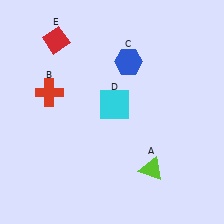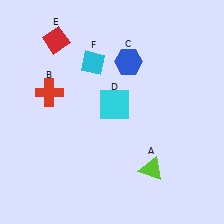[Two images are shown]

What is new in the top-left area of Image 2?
A cyan diamond (F) was added in the top-left area of Image 2.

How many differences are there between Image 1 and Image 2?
There is 1 difference between the two images.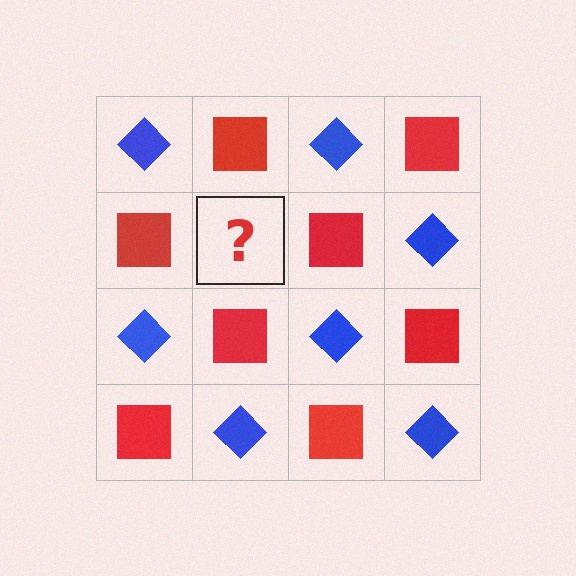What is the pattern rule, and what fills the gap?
The rule is that it alternates blue diamond and red square in a checkerboard pattern. The gap should be filled with a blue diamond.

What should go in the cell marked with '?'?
The missing cell should contain a blue diamond.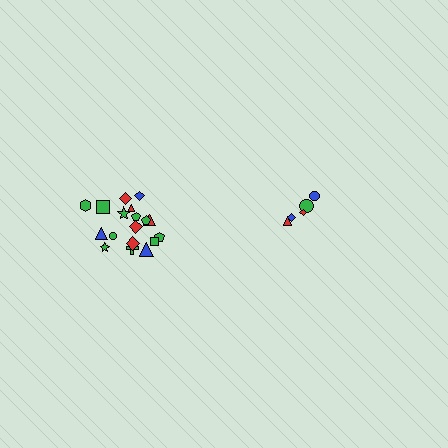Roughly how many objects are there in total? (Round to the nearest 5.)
Roughly 25 objects in total.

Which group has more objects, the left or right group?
The left group.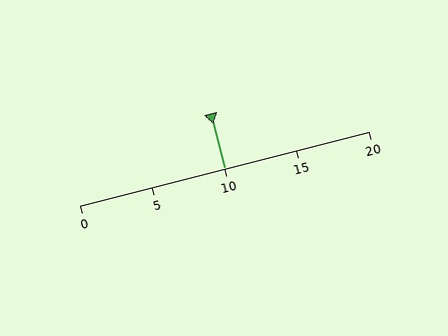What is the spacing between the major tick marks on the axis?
The major ticks are spaced 5 apart.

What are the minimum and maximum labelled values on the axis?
The axis runs from 0 to 20.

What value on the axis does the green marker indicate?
The marker indicates approximately 10.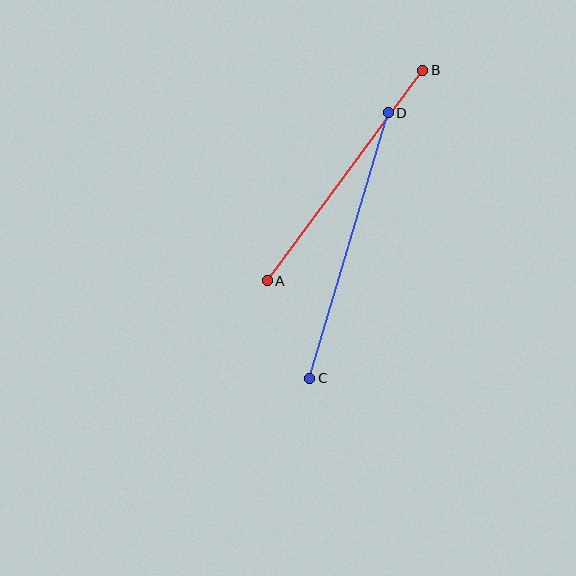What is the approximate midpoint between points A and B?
The midpoint is at approximately (345, 175) pixels.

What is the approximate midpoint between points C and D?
The midpoint is at approximately (349, 246) pixels.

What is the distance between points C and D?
The distance is approximately 277 pixels.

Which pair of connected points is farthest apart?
Points C and D are farthest apart.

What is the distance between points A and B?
The distance is approximately 262 pixels.